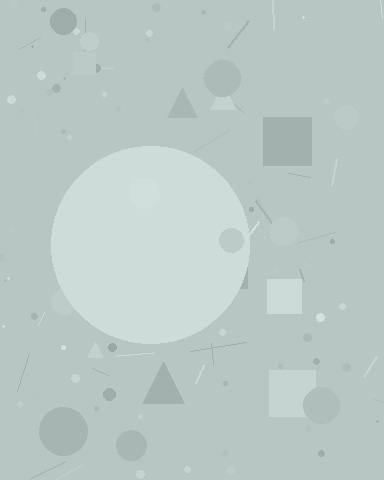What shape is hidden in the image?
A circle is hidden in the image.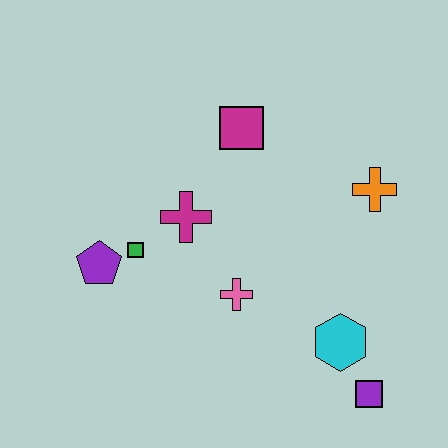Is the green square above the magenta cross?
No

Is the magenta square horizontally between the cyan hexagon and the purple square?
No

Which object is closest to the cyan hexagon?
The purple square is closest to the cyan hexagon.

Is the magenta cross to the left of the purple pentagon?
No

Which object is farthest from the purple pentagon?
The purple square is farthest from the purple pentagon.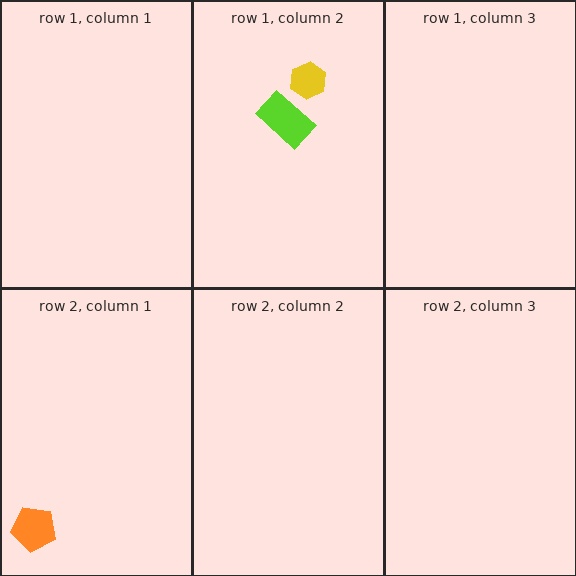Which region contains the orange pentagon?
The row 2, column 1 region.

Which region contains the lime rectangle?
The row 1, column 2 region.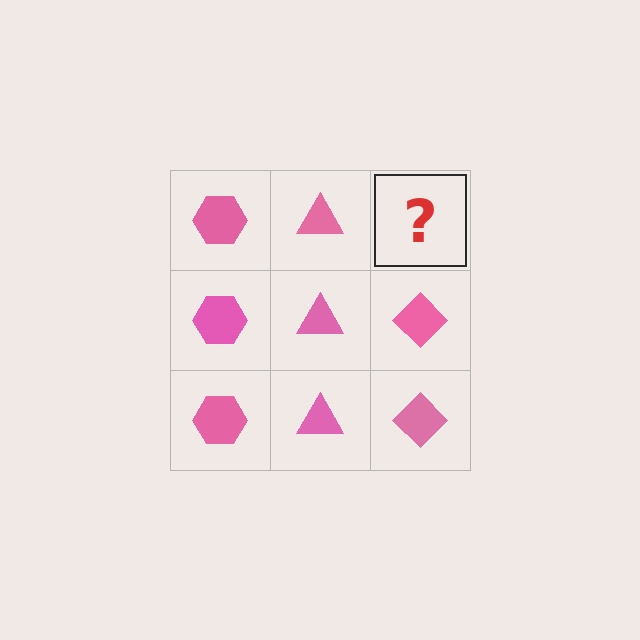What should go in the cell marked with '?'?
The missing cell should contain a pink diamond.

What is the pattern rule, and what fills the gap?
The rule is that each column has a consistent shape. The gap should be filled with a pink diamond.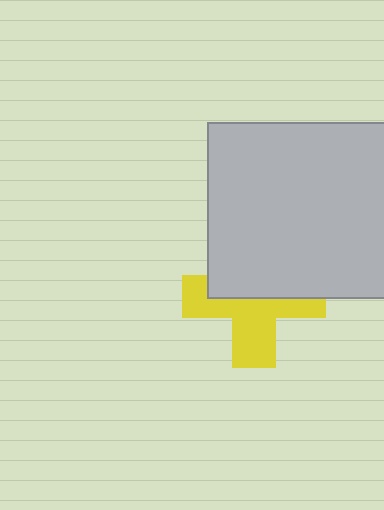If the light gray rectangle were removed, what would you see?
You would see the complete yellow cross.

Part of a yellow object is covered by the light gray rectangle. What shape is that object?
It is a cross.